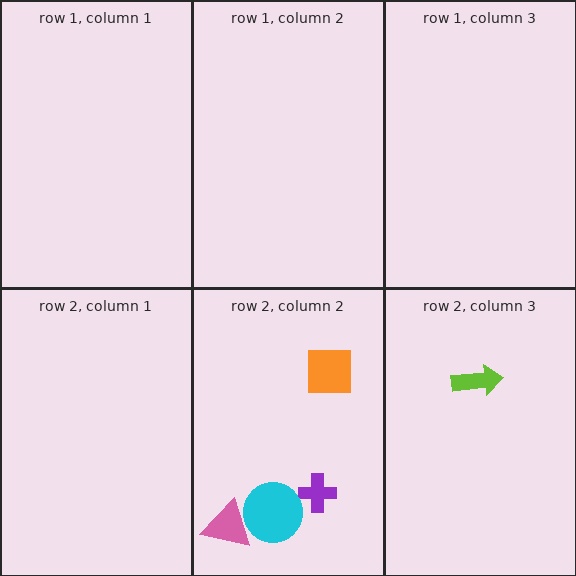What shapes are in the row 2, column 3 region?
The lime arrow.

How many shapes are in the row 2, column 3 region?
1.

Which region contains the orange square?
The row 2, column 2 region.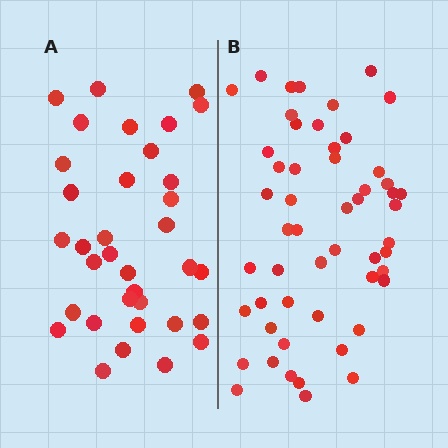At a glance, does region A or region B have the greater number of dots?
Region B (the right region) has more dots.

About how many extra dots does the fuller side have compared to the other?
Region B has approximately 20 more dots than region A.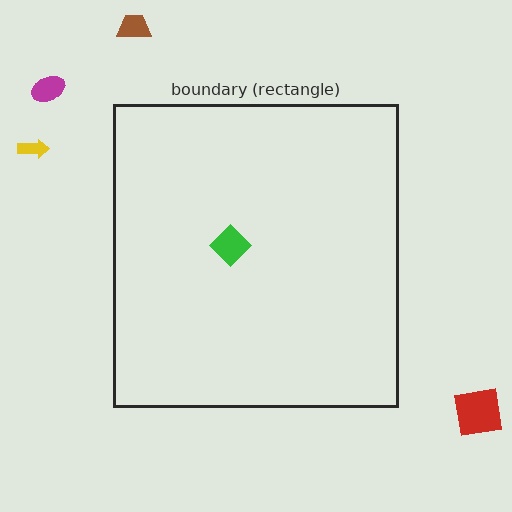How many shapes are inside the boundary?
1 inside, 4 outside.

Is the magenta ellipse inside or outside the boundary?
Outside.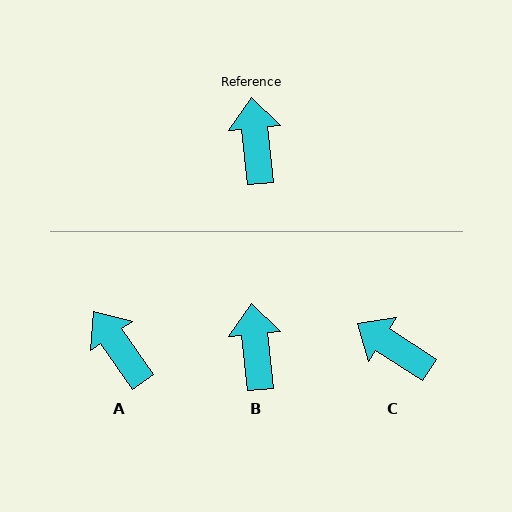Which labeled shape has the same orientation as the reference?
B.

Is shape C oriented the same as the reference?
No, it is off by about 51 degrees.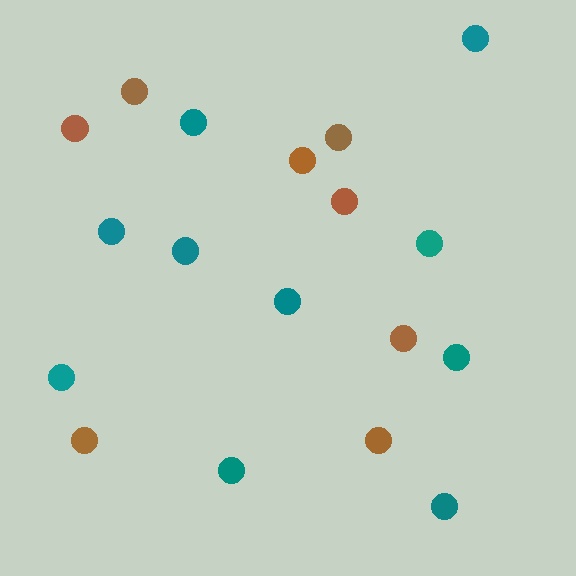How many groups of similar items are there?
There are 2 groups: one group of teal circles (10) and one group of brown circles (8).